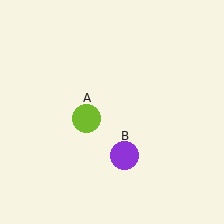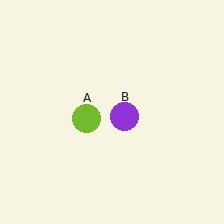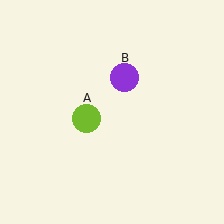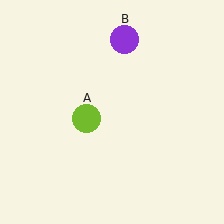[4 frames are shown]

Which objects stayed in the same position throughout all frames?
Lime circle (object A) remained stationary.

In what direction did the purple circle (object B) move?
The purple circle (object B) moved up.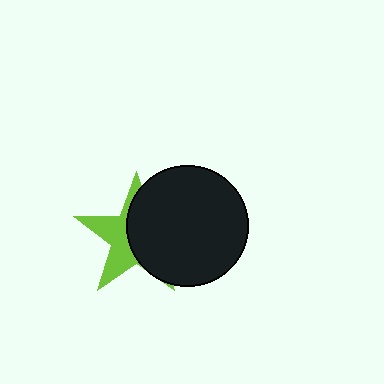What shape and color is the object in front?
The object in front is a black circle.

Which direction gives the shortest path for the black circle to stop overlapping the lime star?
Moving right gives the shortest separation.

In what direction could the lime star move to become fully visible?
The lime star could move left. That would shift it out from behind the black circle entirely.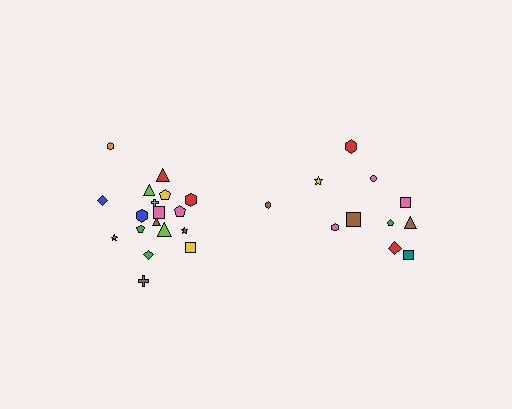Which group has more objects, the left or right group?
The left group.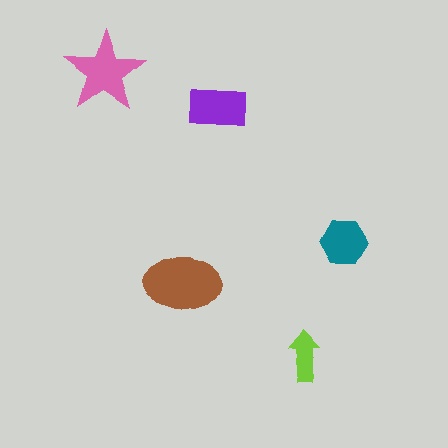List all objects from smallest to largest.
The lime arrow, the teal hexagon, the purple rectangle, the pink star, the brown ellipse.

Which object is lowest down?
The lime arrow is bottommost.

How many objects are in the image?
There are 5 objects in the image.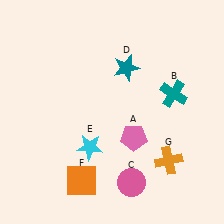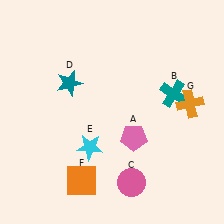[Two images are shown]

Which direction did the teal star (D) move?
The teal star (D) moved left.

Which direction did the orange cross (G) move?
The orange cross (G) moved up.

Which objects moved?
The objects that moved are: the teal star (D), the orange cross (G).